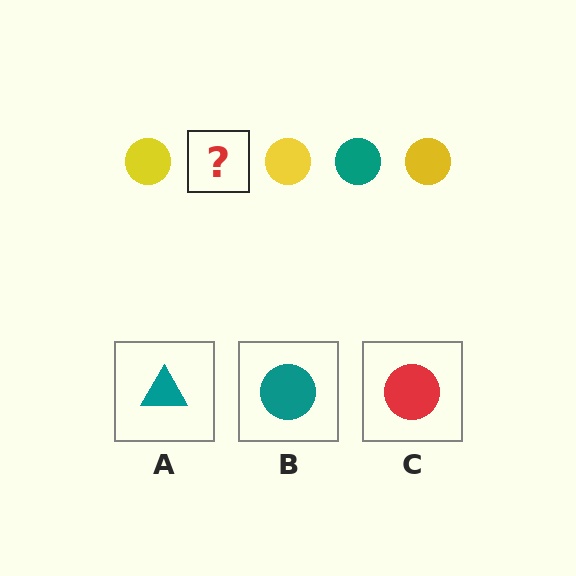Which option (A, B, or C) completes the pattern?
B.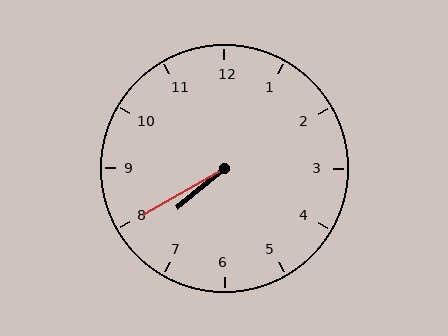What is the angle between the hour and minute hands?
Approximately 10 degrees.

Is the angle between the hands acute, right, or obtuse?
It is acute.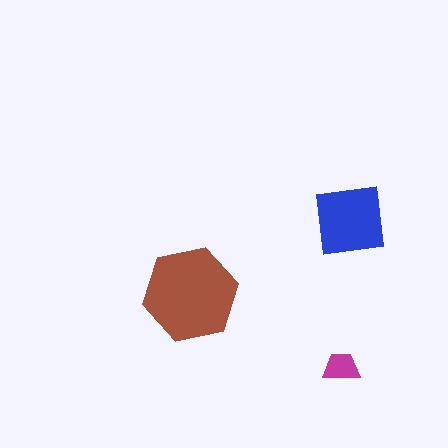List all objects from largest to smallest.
The brown hexagon, the blue square, the magenta trapezoid.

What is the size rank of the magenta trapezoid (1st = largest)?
3rd.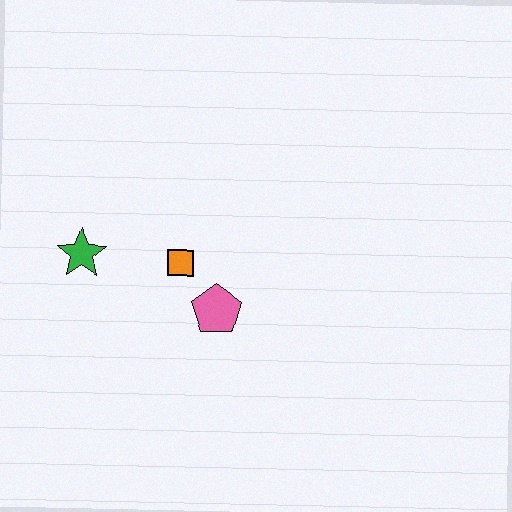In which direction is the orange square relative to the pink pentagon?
The orange square is above the pink pentagon.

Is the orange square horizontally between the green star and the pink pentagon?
Yes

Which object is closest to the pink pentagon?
The orange square is closest to the pink pentagon.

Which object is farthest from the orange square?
The green star is farthest from the orange square.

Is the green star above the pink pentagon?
Yes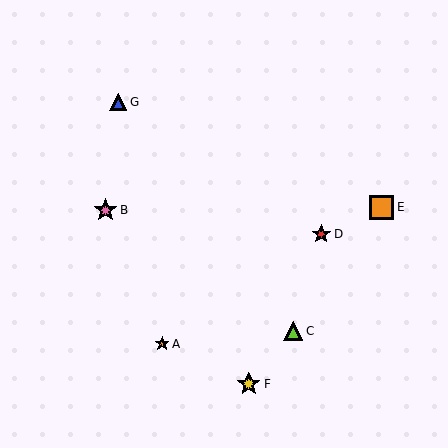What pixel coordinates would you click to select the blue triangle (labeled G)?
Click at (118, 102) to select the blue triangle G.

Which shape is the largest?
The orange square (labeled E) is the largest.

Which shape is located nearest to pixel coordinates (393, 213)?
The orange square (labeled E) at (382, 207) is nearest to that location.